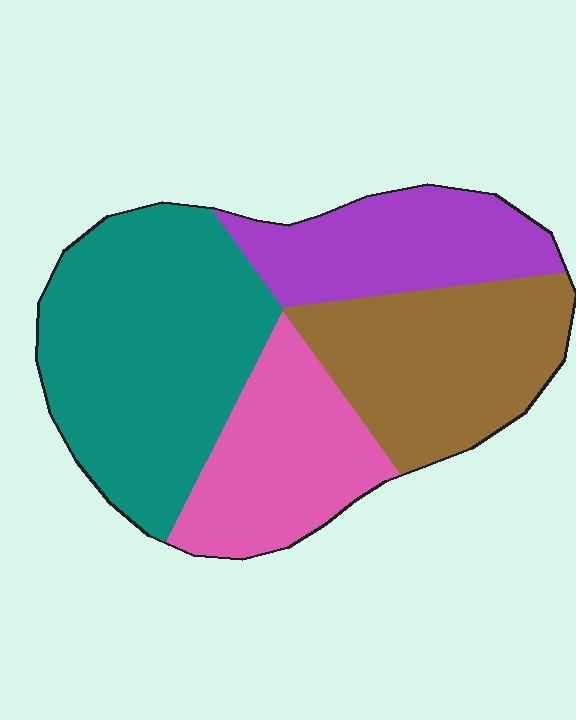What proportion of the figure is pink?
Pink covers roughly 20% of the figure.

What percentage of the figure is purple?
Purple covers 19% of the figure.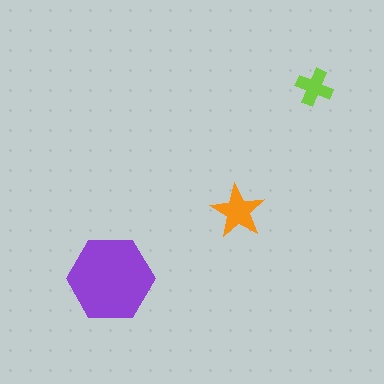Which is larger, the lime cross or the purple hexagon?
The purple hexagon.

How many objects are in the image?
There are 3 objects in the image.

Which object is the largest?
The purple hexagon.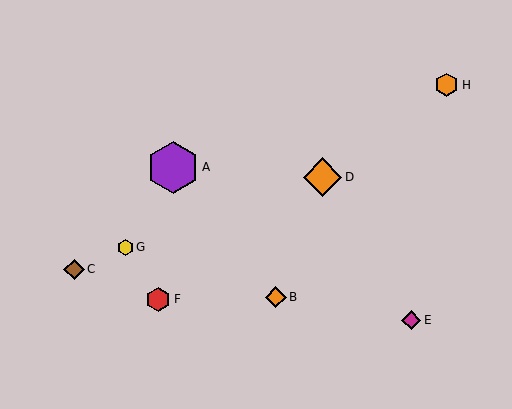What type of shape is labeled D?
Shape D is an orange diamond.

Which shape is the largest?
The purple hexagon (labeled A) is the largest.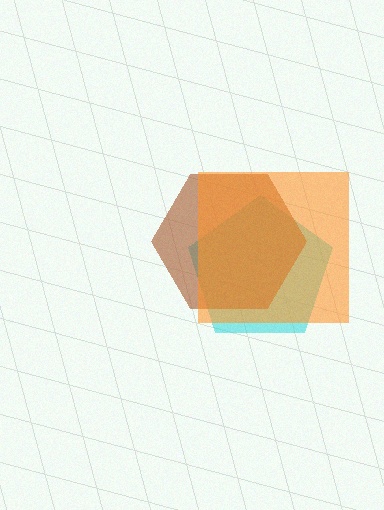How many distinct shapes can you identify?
There are 3 distinct shapes: a cyan pentagon, a brown hexagon, an orange square.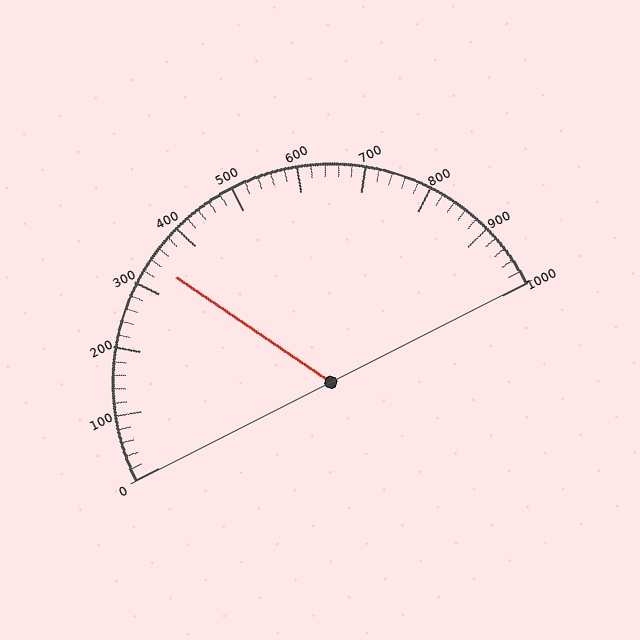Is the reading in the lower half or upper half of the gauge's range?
The reading is in the lower half of the range (0 to 1000).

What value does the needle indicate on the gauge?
The needle indicates approximately 340.